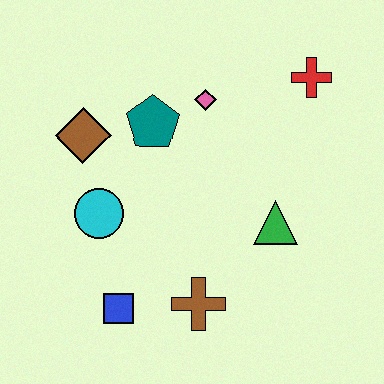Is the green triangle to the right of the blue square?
Yes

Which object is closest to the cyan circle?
The brown diamond is closest to the cyan circle.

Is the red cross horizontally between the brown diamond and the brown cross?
No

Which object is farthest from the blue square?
The red cross is farthest from the blue square.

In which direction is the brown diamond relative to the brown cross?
The brown diamond is above the brown cross.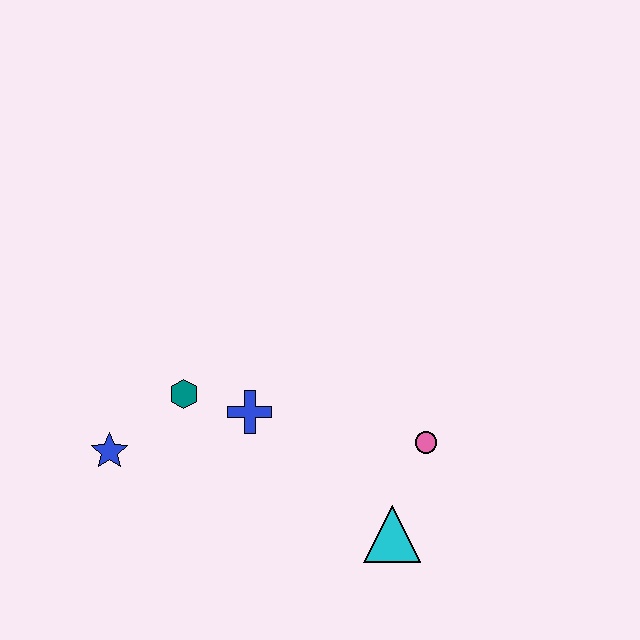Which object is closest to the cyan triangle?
The pink circle is closest to the cyan triangle.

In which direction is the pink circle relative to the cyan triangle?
The pink circle is above the cyan triangle.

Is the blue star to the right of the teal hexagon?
No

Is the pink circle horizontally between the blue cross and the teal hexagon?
No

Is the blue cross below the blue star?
No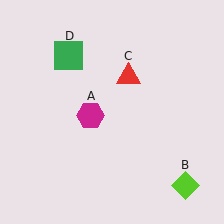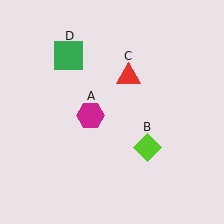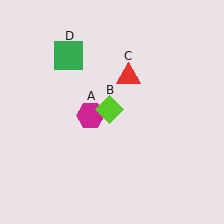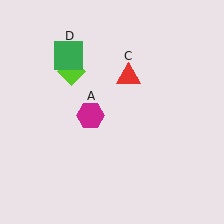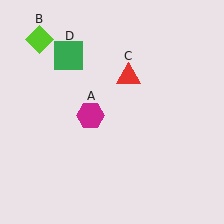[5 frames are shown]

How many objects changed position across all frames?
1 object changed position: lime diamond (object B).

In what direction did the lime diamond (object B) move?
The lime diamond (object B) moved up and to the left.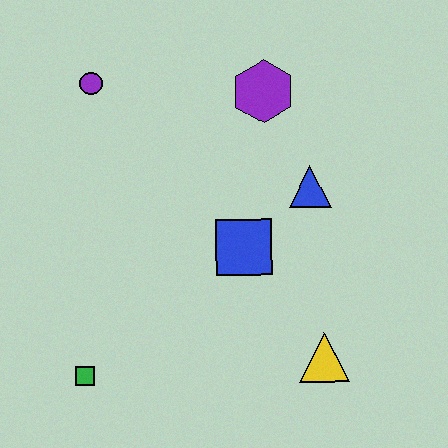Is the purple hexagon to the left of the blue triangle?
Yes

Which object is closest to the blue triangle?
The blue square is closest to the blue triangle.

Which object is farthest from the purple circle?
The yellow triangle is farthest from the purple circle.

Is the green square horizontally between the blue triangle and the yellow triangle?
No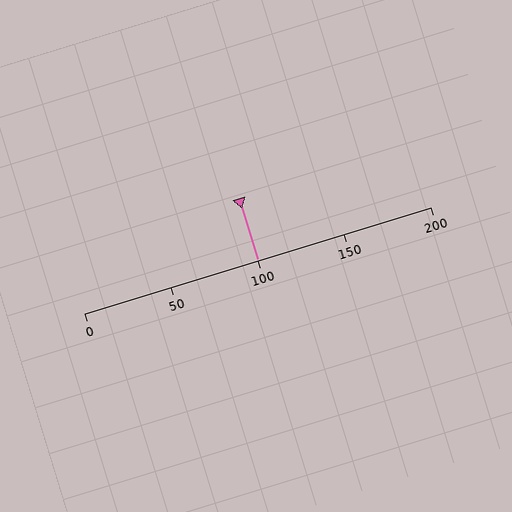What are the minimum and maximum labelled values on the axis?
The axis runs from 0 to 200.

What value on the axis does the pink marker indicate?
The marker indicates approximately 100.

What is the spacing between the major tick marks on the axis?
The major ticks are spaced 50 apart.